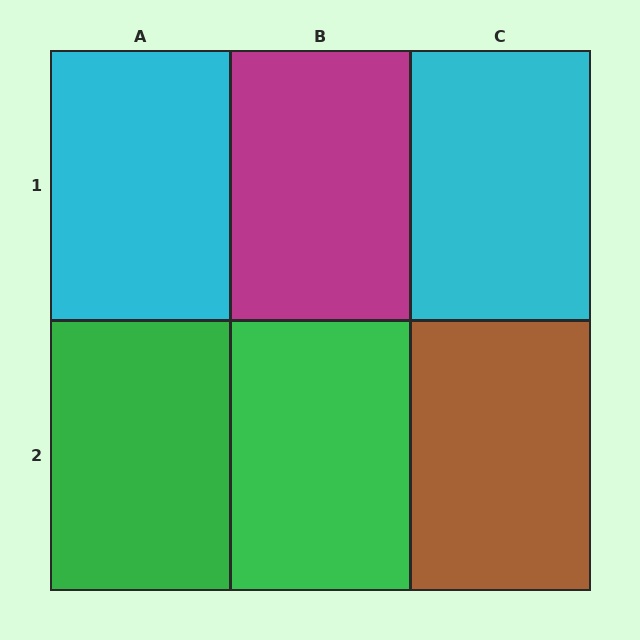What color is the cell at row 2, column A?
Green.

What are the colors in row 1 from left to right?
Cyan, magenta, cyan.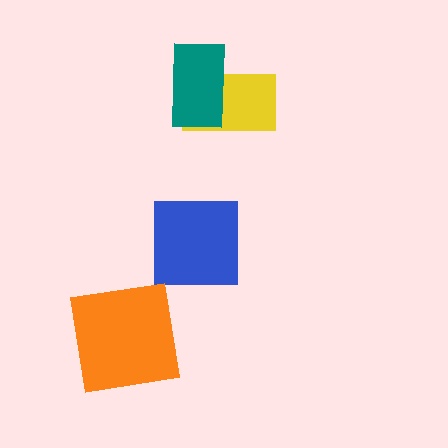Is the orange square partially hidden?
No, no other shape covers it.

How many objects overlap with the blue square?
0 objects overlap with the blue square.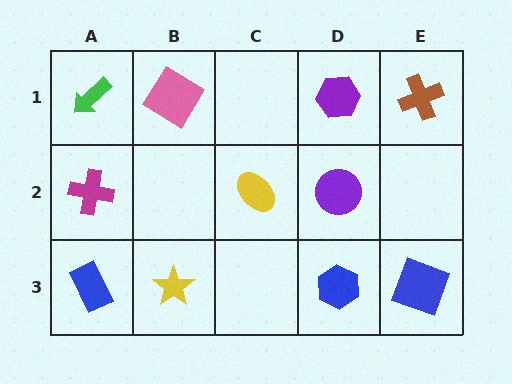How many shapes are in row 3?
4 shapes.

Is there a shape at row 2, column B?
No, that cell is empty.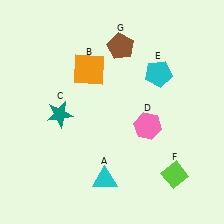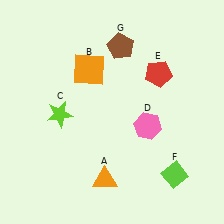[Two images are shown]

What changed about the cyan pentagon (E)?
In Image 1, E is cyan. In Image 2, it changed to red.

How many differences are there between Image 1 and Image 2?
There are 3 differences between the two images.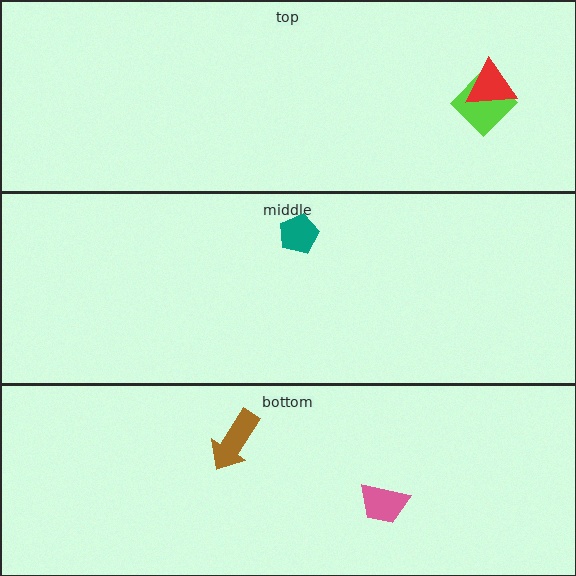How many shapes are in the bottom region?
2.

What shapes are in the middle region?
The teal pentagon.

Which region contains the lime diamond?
The top region.